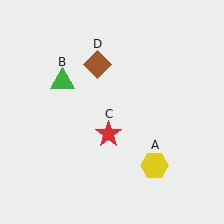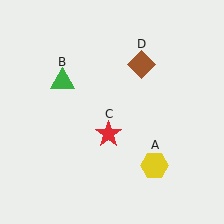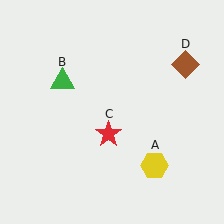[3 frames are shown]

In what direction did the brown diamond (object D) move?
The brown diamond (object D) moved right.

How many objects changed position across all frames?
1 object changed position: brown diamond (object D).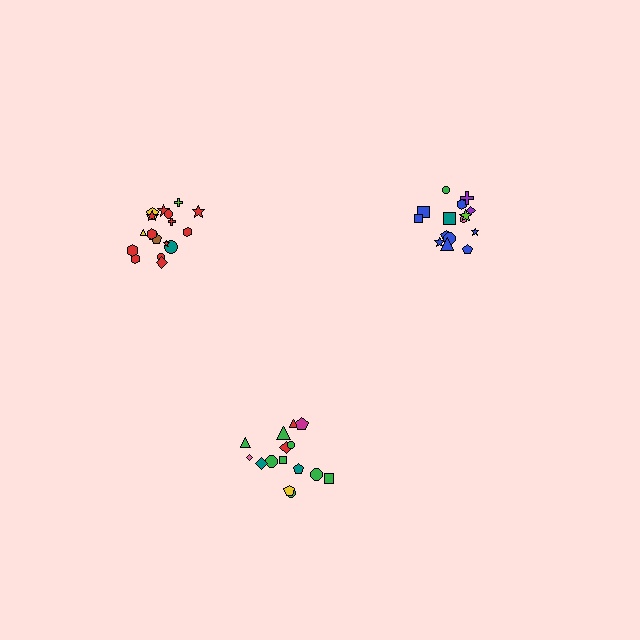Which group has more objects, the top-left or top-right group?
The top-left group.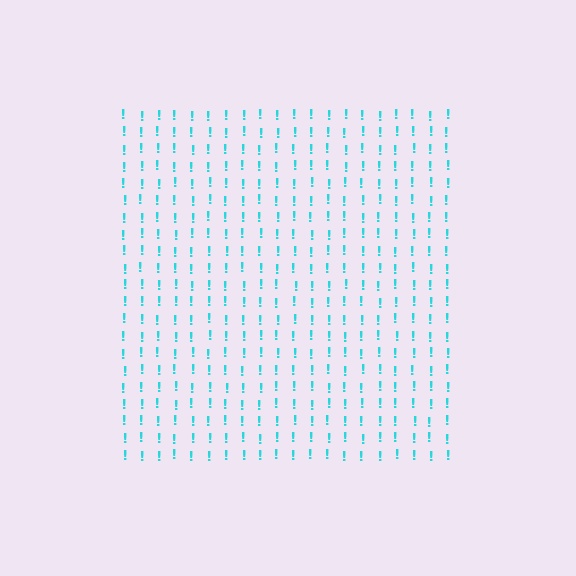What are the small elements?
The small elements are exclamation marks.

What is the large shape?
The large shape is a square.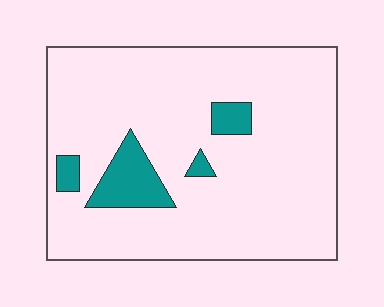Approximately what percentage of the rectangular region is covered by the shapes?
Approximately 10%.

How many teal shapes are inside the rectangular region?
4.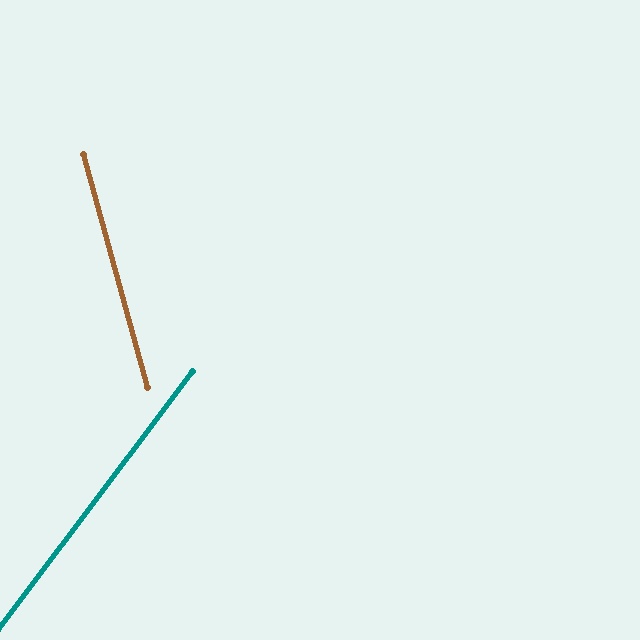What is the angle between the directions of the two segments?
Approximately 52 degrees.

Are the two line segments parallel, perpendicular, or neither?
Neither parallel nor perpendicular — they differ by about 52°.